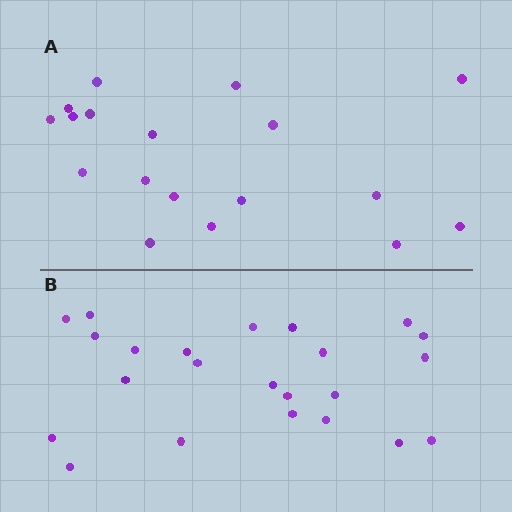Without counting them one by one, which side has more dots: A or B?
Region B (the bottom region) has more dots.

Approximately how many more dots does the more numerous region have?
Region B has about 5 more dots than region A.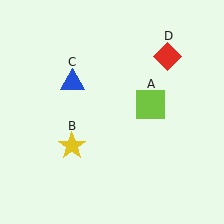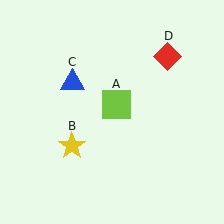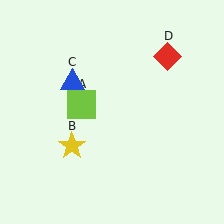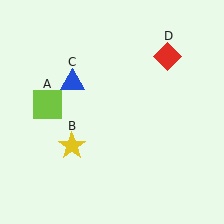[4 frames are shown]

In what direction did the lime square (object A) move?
The lime square (object A) moved left.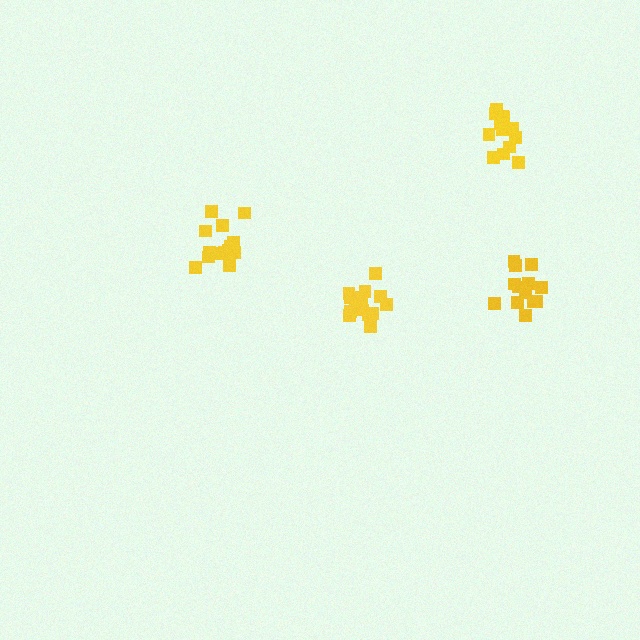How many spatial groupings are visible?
There are 4 spatial groupings.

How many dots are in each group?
Group 1: 17 dots, Group 2: 13 dots, Group 3: 13 dots, Group 4: 15 dots (58 total).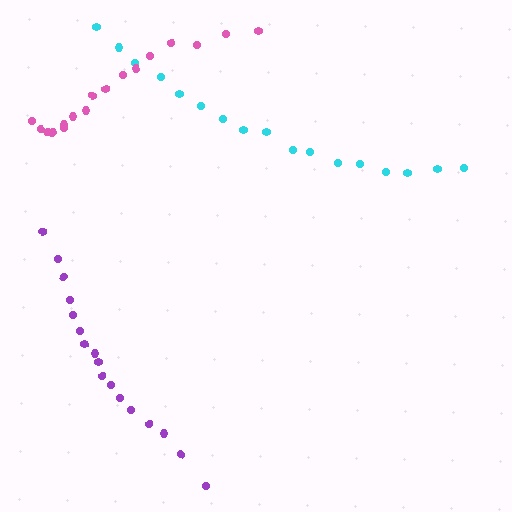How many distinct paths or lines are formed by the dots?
There are 3 distinct paths.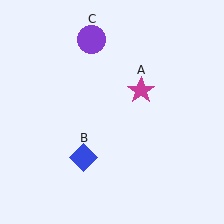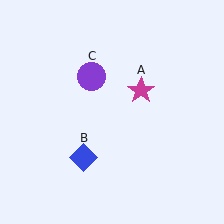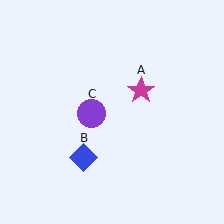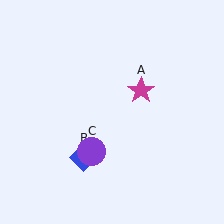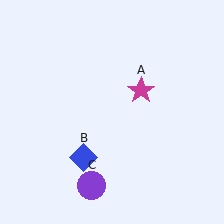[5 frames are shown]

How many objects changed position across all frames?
1 object changed position: purple circle (object C).